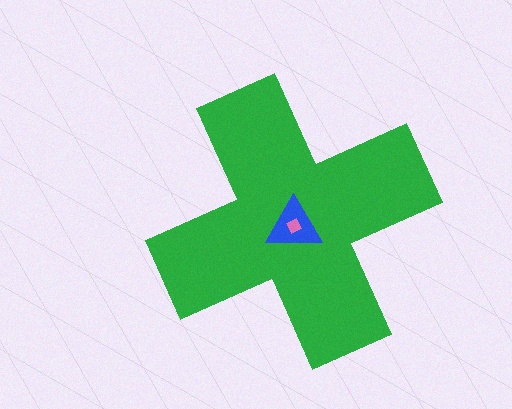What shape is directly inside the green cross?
The blue triangle.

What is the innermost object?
The pink diamond.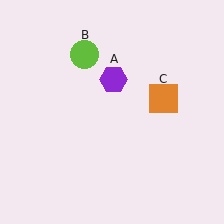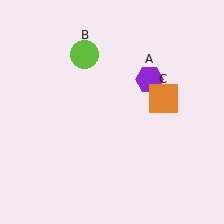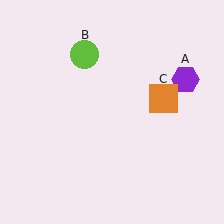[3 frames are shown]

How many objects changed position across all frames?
1 object changed position: purple hexagon (object A).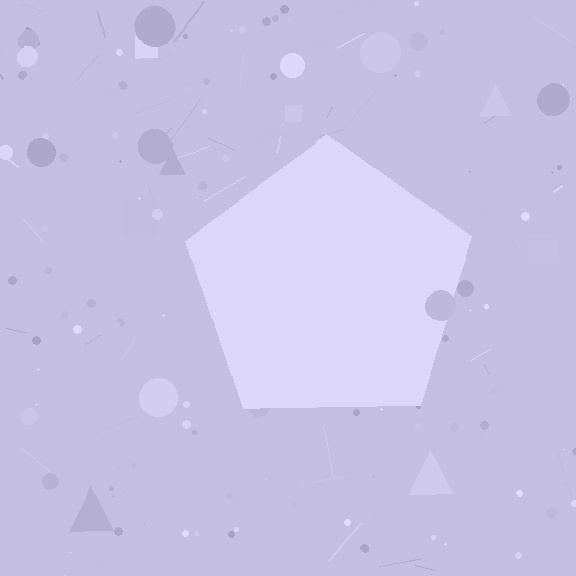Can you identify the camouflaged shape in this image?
The camouflaged shape is a pentagon.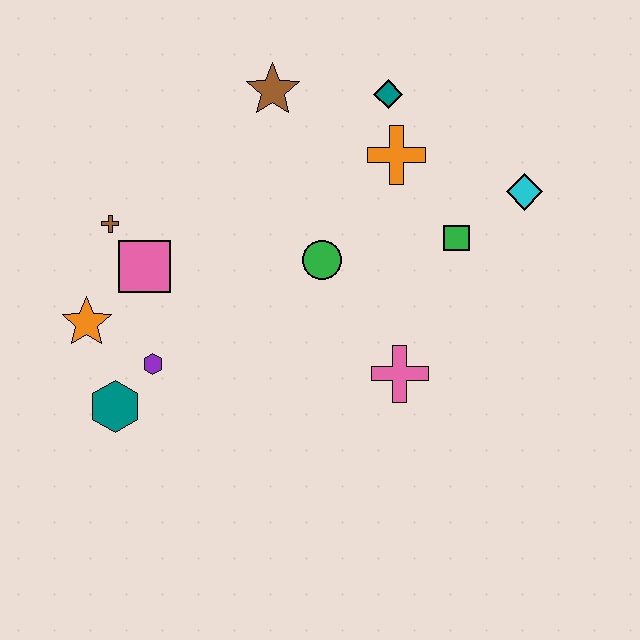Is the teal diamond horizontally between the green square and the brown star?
Yes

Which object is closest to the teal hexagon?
The purple hexagon is closest to the teal hexagon.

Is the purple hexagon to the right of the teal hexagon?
Yes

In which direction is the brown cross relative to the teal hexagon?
The brown cross is above the teal hexagon.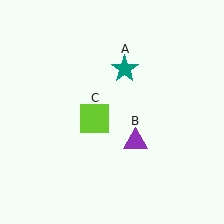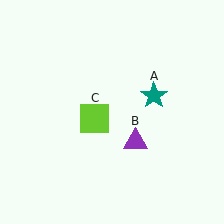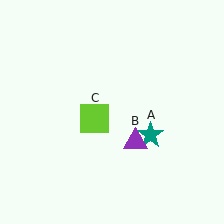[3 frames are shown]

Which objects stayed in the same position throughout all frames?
Purple triangle (object B) and lime square (object C) remained stationary.